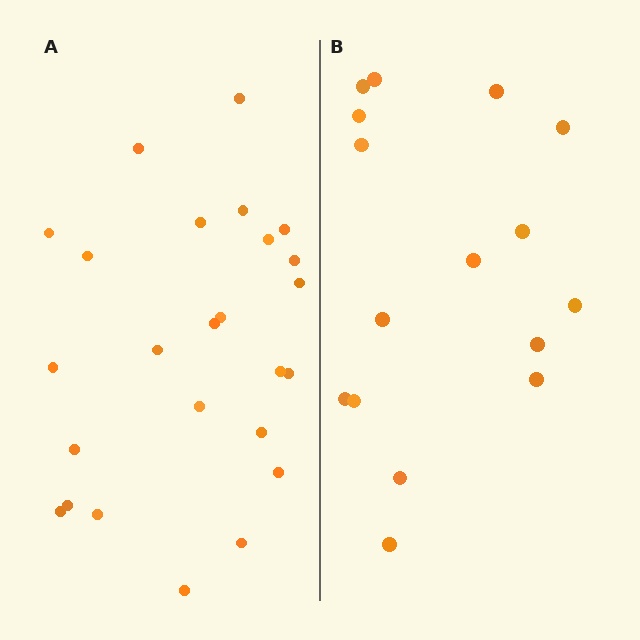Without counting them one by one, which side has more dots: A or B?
Region A (the left region) has more dots.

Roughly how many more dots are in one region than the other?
Region A has roughly 8 or so more dots than region B.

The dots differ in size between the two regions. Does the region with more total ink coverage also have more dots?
No. Region B has more total ink coverage because its dots are larger, but region A actually contains more individual dots. Total area can be misleading — the number of items is what matters here.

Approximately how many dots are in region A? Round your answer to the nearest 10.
About 20 dots. (The exact count is 25, which rounds to 20.)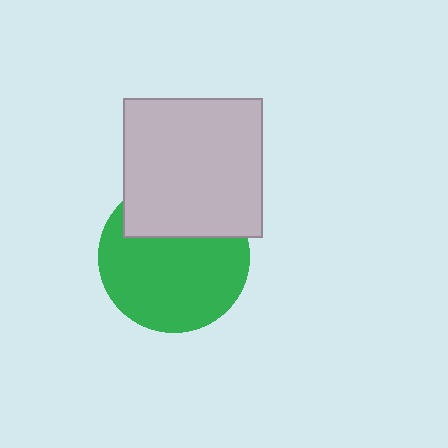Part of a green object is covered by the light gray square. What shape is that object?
It is a circle.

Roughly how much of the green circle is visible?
Most of it is visible (roughly 69%).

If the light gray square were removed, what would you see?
You would see the complete green circle.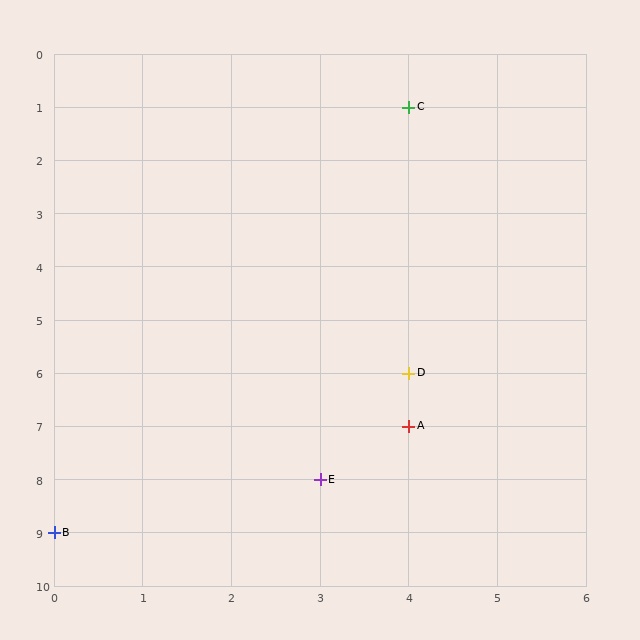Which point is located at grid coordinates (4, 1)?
Point C is at (4, 1).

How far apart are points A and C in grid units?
Points A and C are 6 rows apart.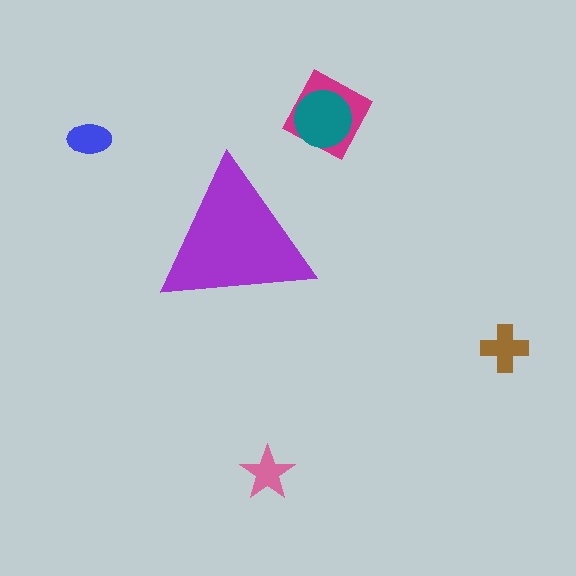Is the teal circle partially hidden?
No, the teal circle is fully visible.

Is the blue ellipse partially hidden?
No, the blue ellipse is fully visible.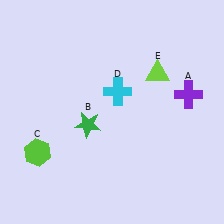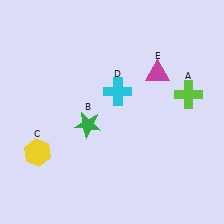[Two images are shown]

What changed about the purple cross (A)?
In Image 1, A is purple. In Image 2, it changed to lime.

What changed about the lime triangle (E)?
In Image 1, E is lime. In Image 2, it changed to magenta.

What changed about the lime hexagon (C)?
In Image 1, C is lime. In Image 2, it changed to yellow.